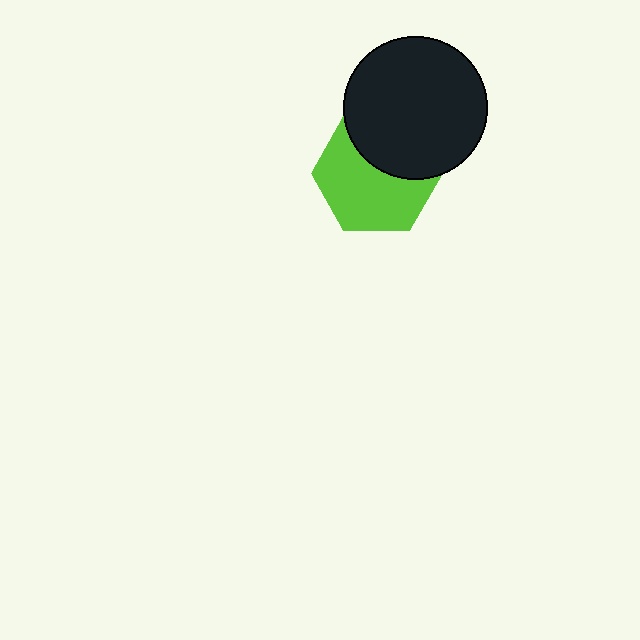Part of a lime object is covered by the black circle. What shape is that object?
It is a hexagon.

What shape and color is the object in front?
The object in front is a black circle.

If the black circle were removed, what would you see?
You would see the complete lime hexagon.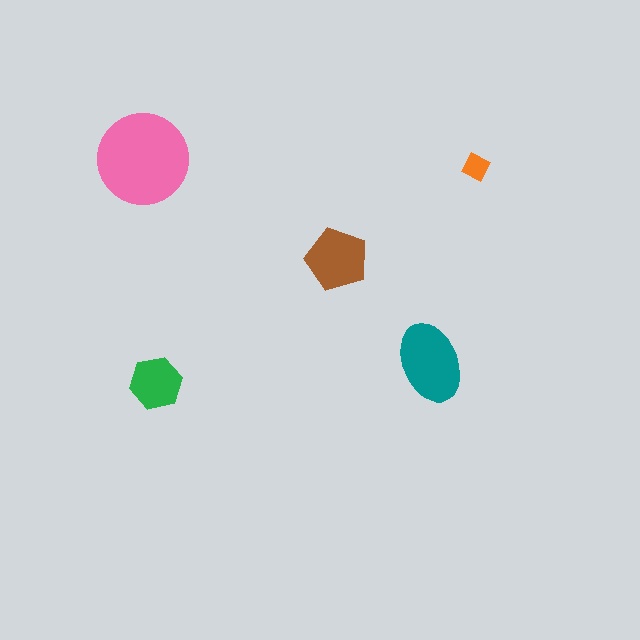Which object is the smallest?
The orange diamond.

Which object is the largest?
The pink circle.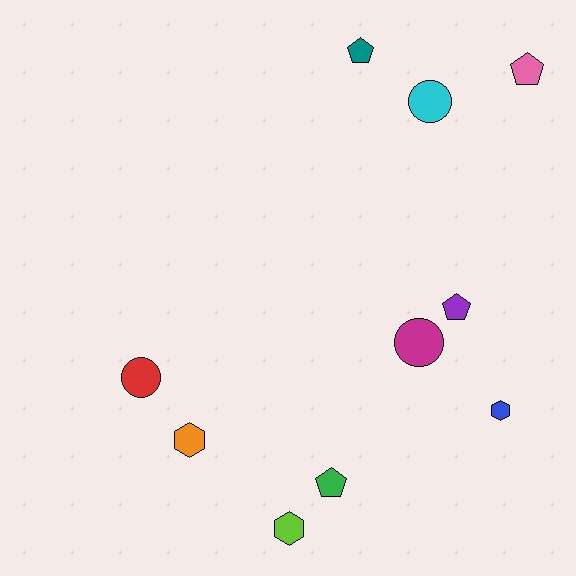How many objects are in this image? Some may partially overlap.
There are 10 objects.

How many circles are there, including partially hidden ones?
There are 3 circles.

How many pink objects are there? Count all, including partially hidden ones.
There is 1 pink object.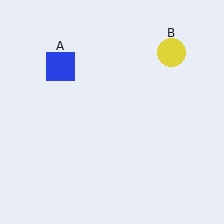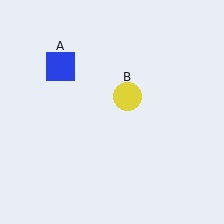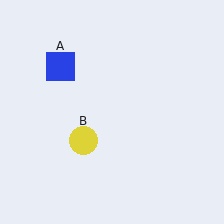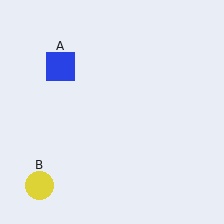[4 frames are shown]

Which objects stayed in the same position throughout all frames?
Blue square (object A) remained stationary.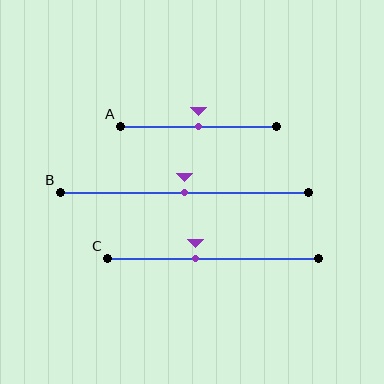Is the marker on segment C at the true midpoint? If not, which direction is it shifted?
No, the marker on segment C is shifted to the left by about 8% of the segment length.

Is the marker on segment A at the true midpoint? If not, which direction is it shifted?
Yes, the marker on segment A is at the true midpoint.